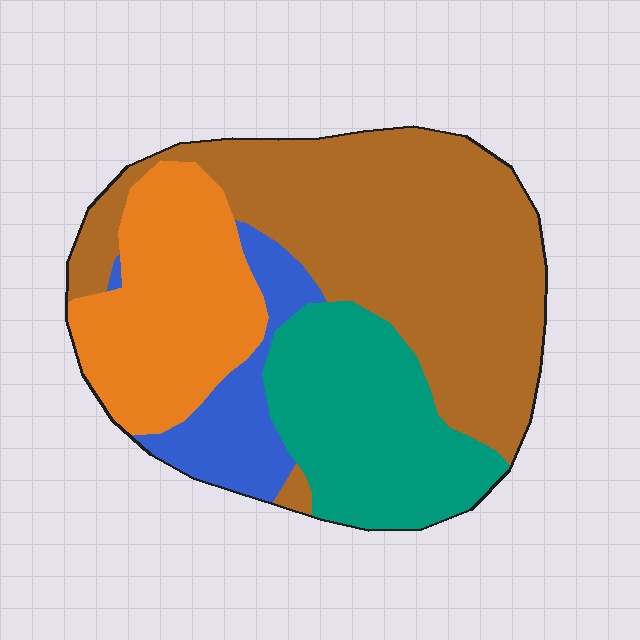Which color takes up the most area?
Brown, at roughly 45%.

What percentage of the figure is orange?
Orange takes up about one fifth (1/5) of the figure.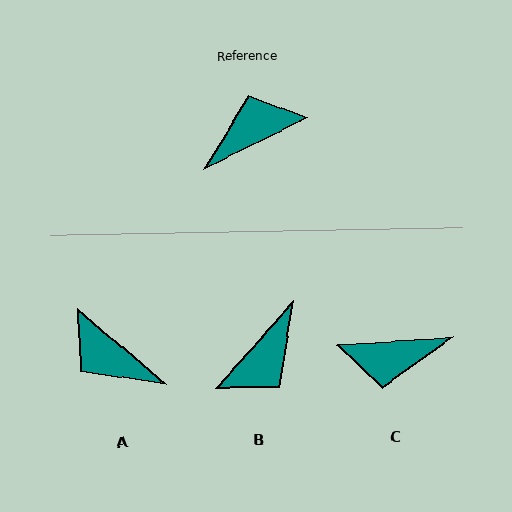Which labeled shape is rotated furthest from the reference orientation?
B, about 158 degrees away.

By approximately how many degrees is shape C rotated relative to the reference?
Approximately 157 degrees counter-clockwise.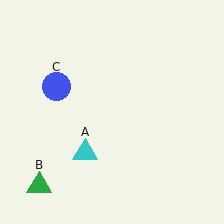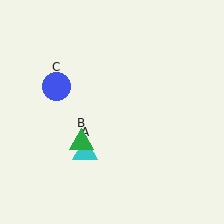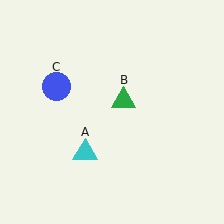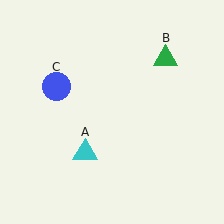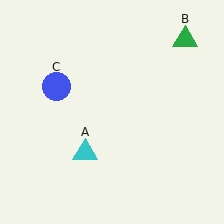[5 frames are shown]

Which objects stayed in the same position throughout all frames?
Cyan triangle (object A) and blue circle (object C) remained stationary.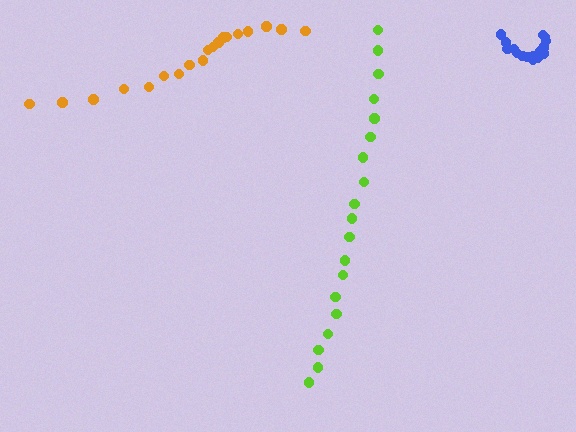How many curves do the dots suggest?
There are 3 distinct paths.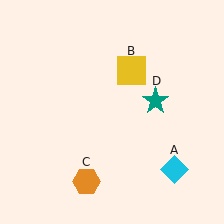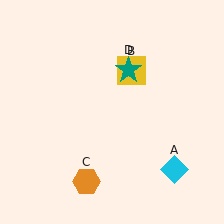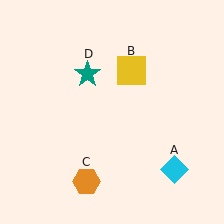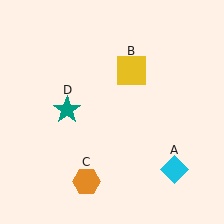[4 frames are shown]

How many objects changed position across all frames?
1 object changed position: teal star (object D).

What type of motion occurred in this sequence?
The teal star (object D) rotated counterclockwise around the center of the scene.